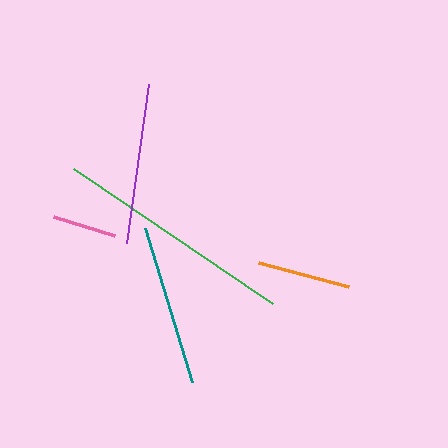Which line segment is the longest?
The green line is the longest at approximately 241 pixels.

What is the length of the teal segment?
The teal segment is approximately 161 pixels long.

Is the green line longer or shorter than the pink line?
The green line is longer than the pink line.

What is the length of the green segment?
The green segment is approximately 241 pixels long.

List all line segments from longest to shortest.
From longest to shortest: green, teal, purple, orange, pink.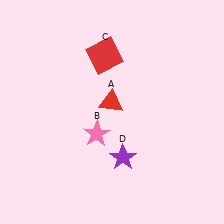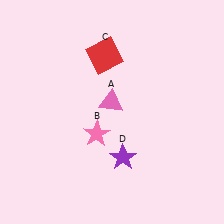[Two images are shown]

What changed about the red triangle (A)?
In Image 1, A is red. In Image 2, it changed to pink.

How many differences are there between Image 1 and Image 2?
There is 1 difference between the two images.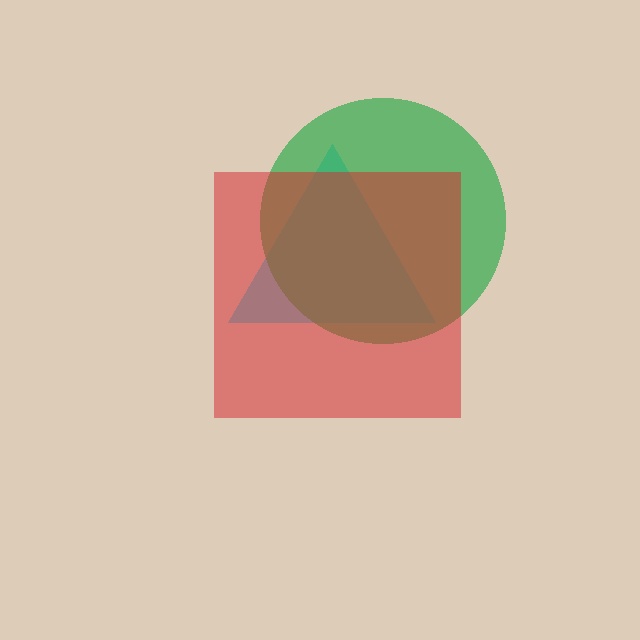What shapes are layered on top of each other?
The layered shapes are: a cyan triangle, a green circle, a red square.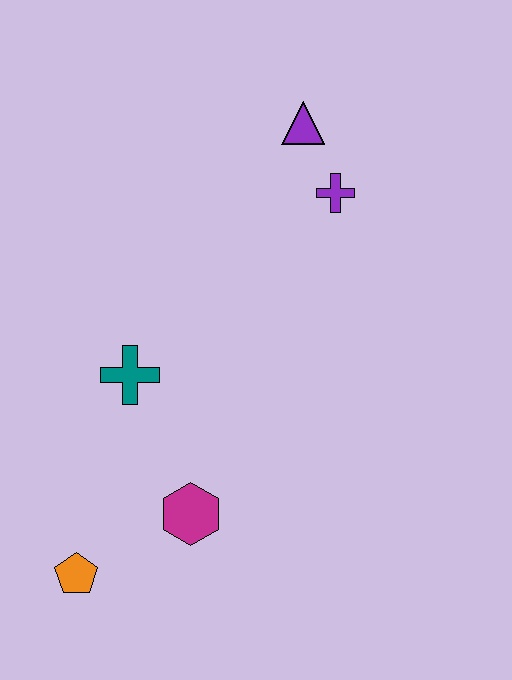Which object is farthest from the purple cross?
The orange pentagon is farthest from the purple cross.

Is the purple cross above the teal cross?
Yes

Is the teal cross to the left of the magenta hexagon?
Yes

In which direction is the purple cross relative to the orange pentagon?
The purple cross is above the orange pentagon.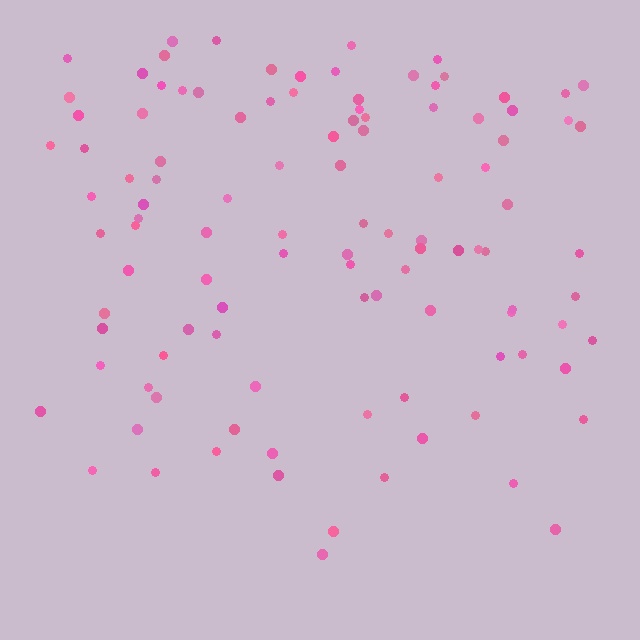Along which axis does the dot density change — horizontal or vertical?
Vertical.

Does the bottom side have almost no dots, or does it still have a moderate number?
Still a moderate number, just noticeably fewer than the top.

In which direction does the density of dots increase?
From bottom to top, with the top side densest.